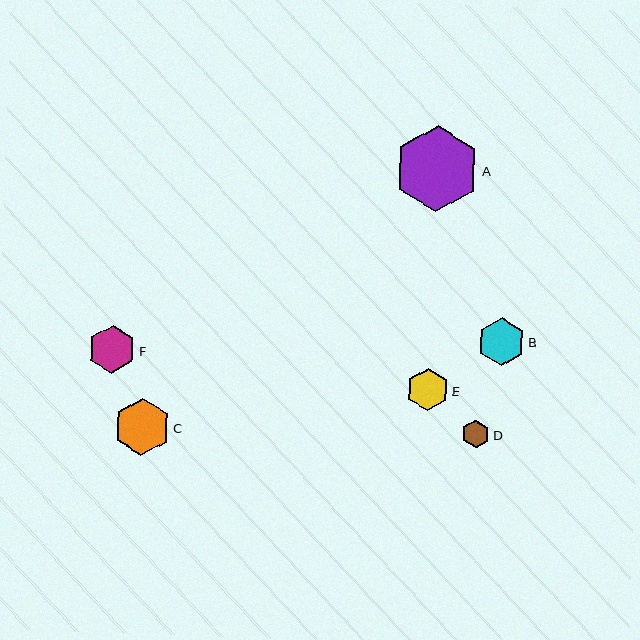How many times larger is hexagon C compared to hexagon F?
Hexagon C is approximately 1.2 times the size of hexagon F.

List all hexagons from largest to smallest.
From largest to smallest: A, C, B, F, E, D.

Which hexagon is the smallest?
Hexagon D is the smallest with a size of approximately 28 pixels.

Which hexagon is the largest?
Hexagon A is the largest with a size of approximately 86 pixels.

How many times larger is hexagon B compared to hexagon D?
Hexagon B is approximately 1.7 times the size of hexagon D.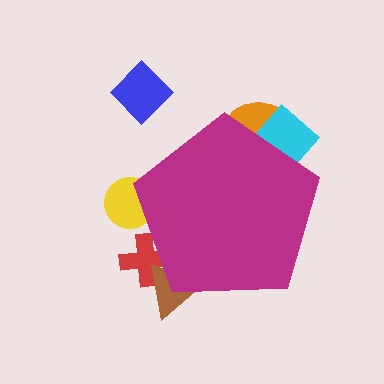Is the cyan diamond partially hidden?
Yes, the cyan diamond is partially hidden behind the magenta pentagon.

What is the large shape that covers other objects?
A magenta pentagon.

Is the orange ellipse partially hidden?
Yes, the orange ellipse is partially hidden behind the magenta pentagon.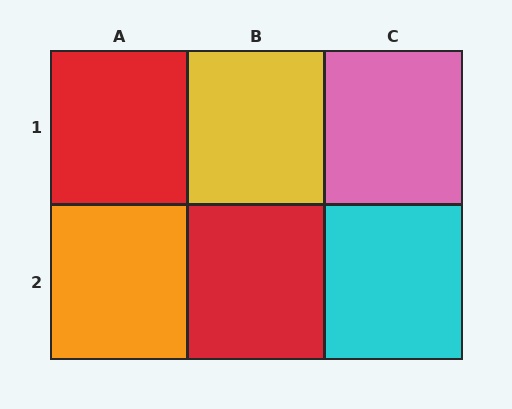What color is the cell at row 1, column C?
Pink.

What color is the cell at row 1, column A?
Red.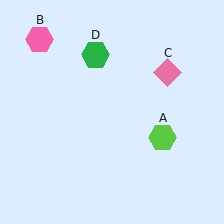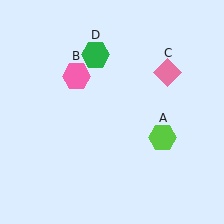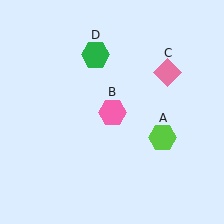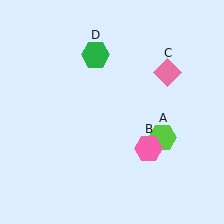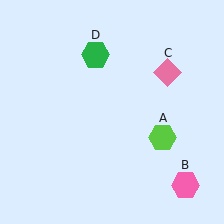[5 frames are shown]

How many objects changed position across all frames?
1 object changed position: pink hexagon (object B).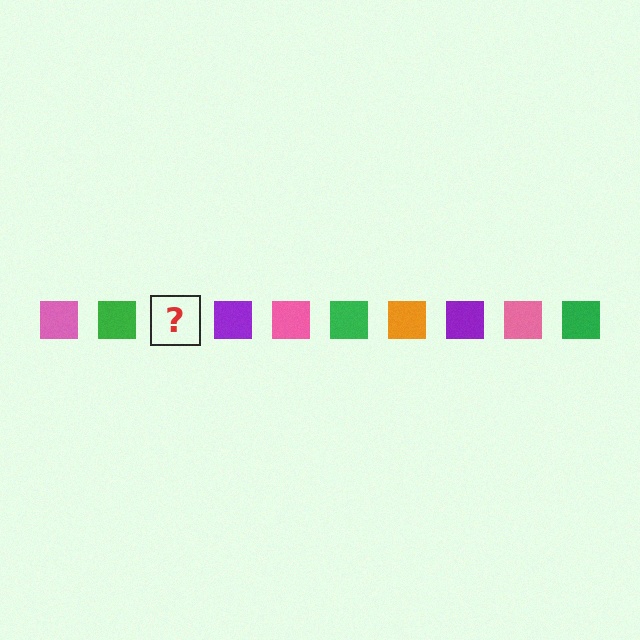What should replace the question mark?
The question mark should be replaced with an orange square.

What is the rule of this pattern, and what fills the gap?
The rule is that the pattern cycles through pink, green, orange, purple squares. The gap should be filled with an orange square.